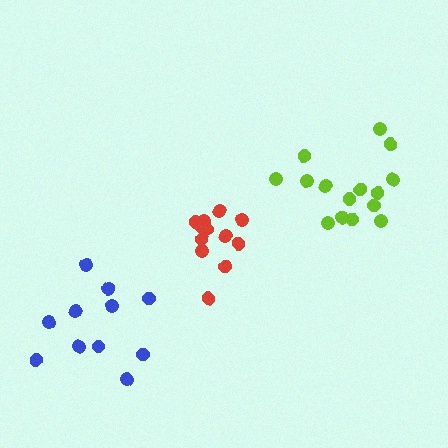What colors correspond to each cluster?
The clusters are colored: red, lime, blue.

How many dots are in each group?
Group 1: 12 dots, Group 2: 15 dots, Group 3: 11 dots (38 total).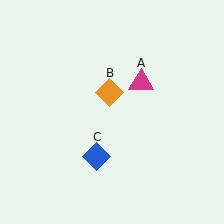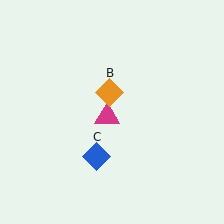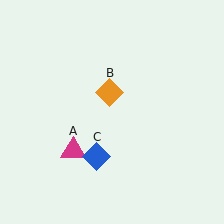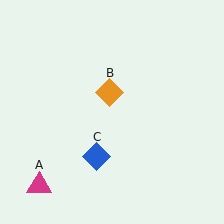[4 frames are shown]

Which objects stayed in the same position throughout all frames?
Orange diamond (object B) and blue diamond (object C) remained stationary.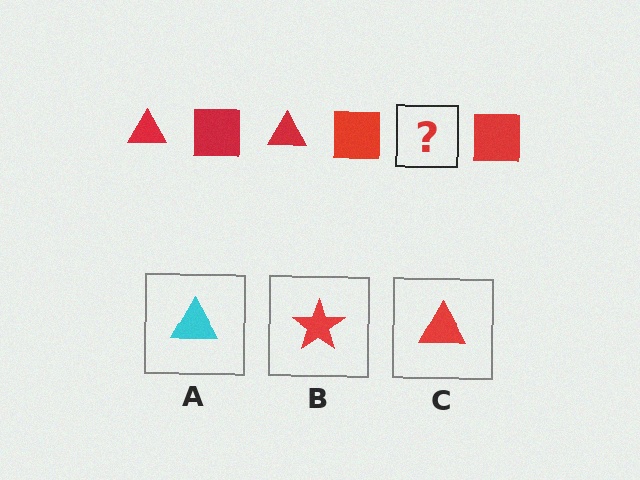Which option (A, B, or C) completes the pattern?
C.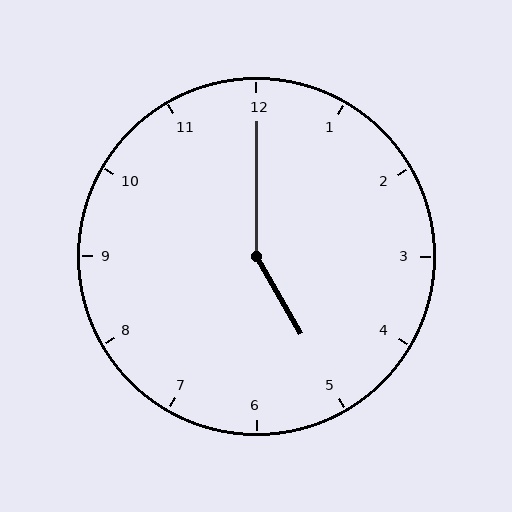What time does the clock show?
5:00.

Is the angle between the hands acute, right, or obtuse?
It is obtuse.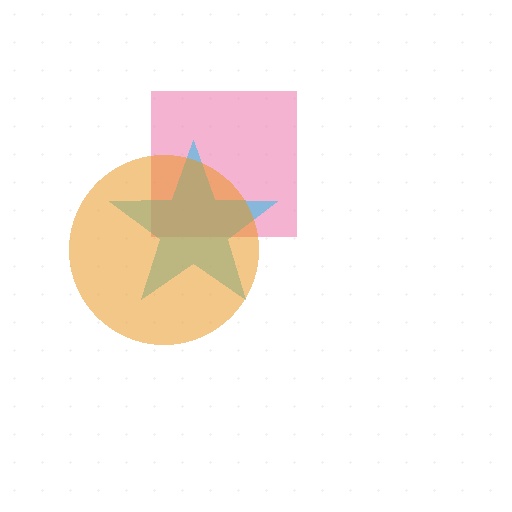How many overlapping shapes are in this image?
There are 3 overlapping shapes in the image.